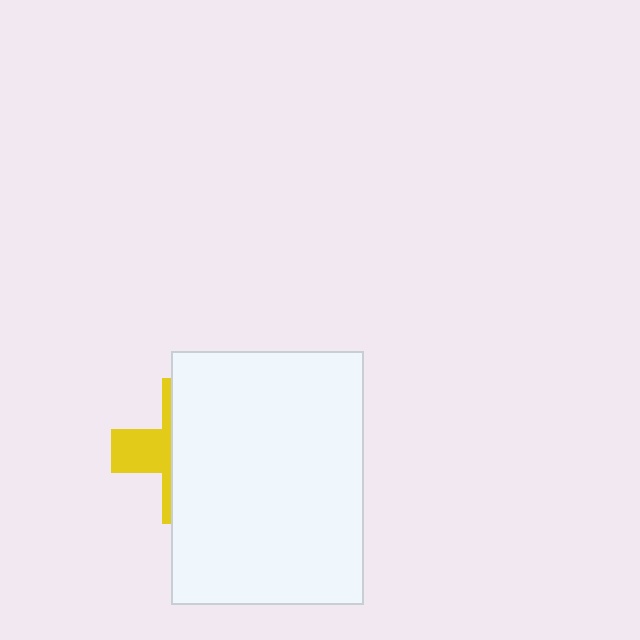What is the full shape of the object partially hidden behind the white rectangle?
The partially hidden object is a yellow cross.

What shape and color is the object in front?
The object in front is a white rectangle.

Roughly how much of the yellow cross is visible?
A small part of it is visible (roughly 33%).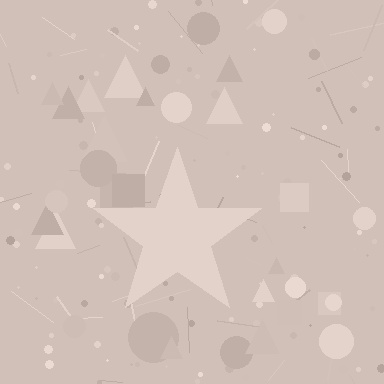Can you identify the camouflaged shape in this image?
The camouflaged shape is a star.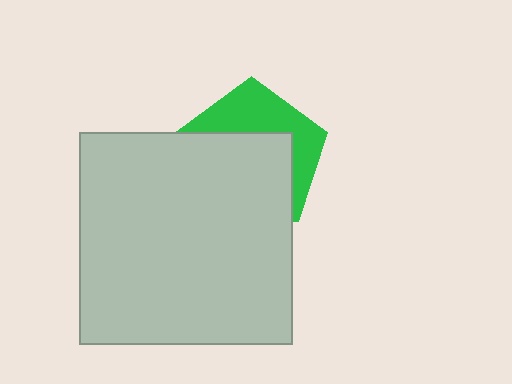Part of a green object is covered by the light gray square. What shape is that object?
It is a pentagon.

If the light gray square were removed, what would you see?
You would see the complete green pentagon.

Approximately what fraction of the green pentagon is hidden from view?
Roughly 61% of the green pentagon is hidden behind the light gray square.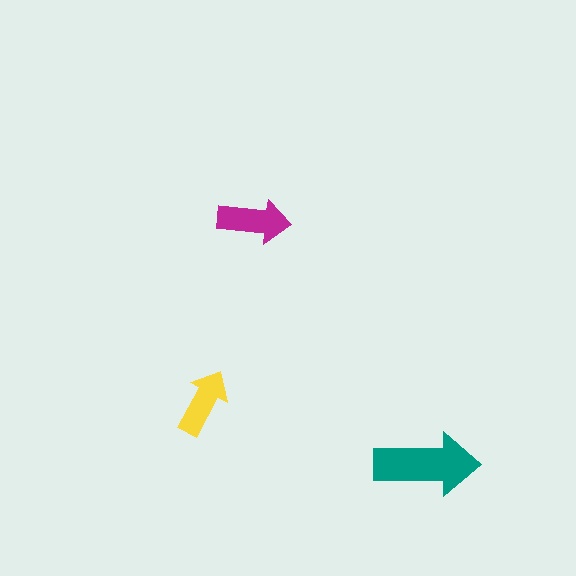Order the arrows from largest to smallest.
the teal one, the magenta one, the yellow one.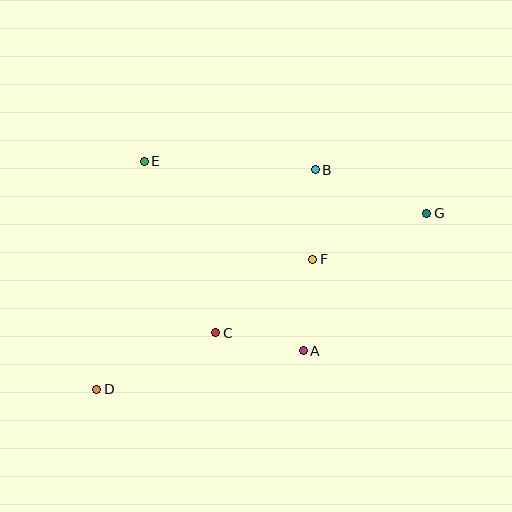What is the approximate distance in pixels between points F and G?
The distance between F and G is approximately 123 pixels.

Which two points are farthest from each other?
Points D and G are farthest from each other.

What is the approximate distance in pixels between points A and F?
The distance between A and F is approximately 92 pixels.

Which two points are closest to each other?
Points A and C are closest to each other.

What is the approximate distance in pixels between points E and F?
The distance between E and F is approximately 195 pixels.